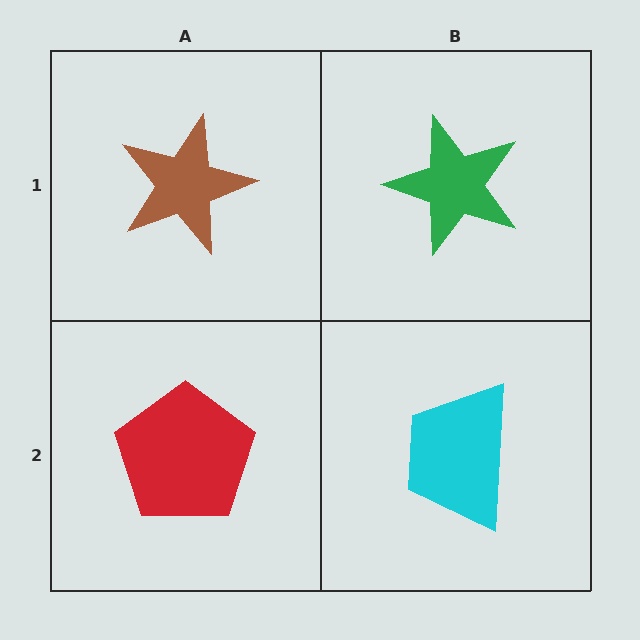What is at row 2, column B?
A cyan trapezoid.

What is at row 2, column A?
A red pentagon.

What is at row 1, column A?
A brown star.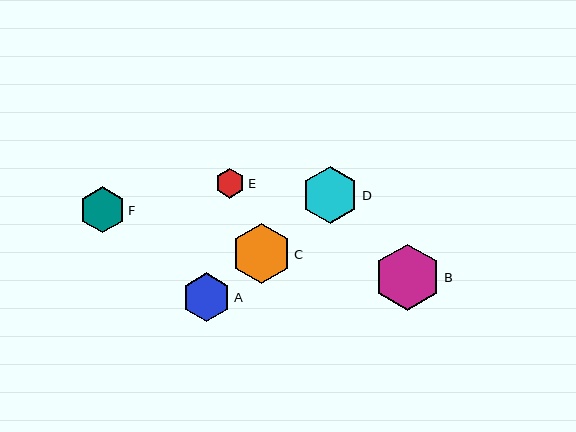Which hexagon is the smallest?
Hexagon E is the smallest with a size of approximately 30 pixels.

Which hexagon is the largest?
Hexagon B is the largest with a size of approximately 66 pixels.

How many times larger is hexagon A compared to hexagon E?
Hexagon A is approximately 1.6 times the size of hexagon E.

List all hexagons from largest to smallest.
From largest to smallest: B, C, D, A, F, E.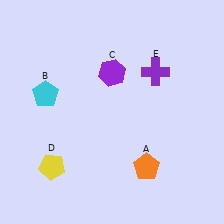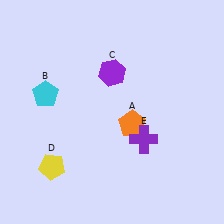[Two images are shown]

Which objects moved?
The objects that moved are: the orange pentagon (A), the purple cross (E).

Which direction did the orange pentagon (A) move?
The orange pentagon (A) moved up.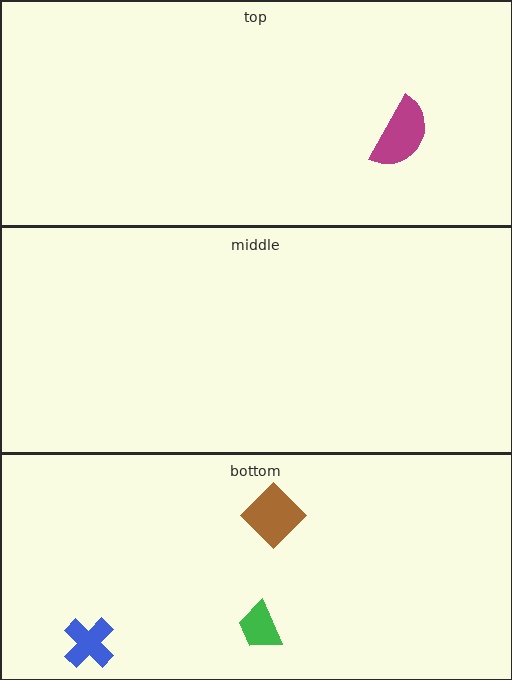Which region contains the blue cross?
The bottom region.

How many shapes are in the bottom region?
3.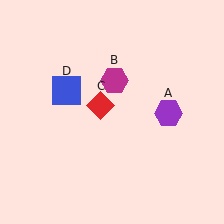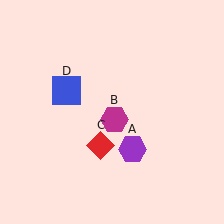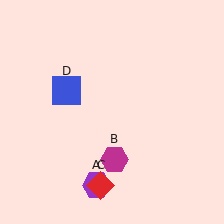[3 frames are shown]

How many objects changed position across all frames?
3 objects changed position: purple hexagon (object A), magenta hexagon (object B), red diamond (object C).